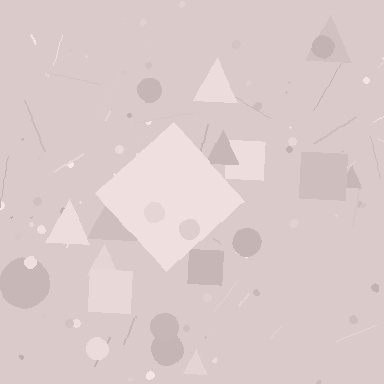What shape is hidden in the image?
A diamond is hidden in the image.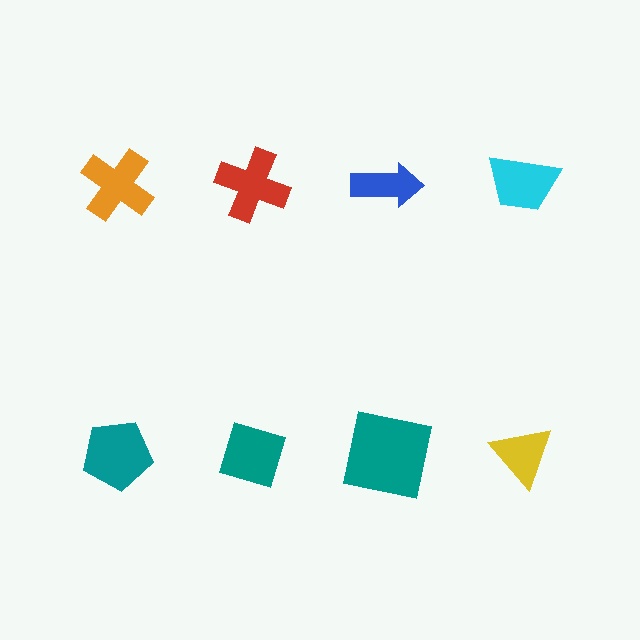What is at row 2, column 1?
A teal pentagon.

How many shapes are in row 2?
4 shapes.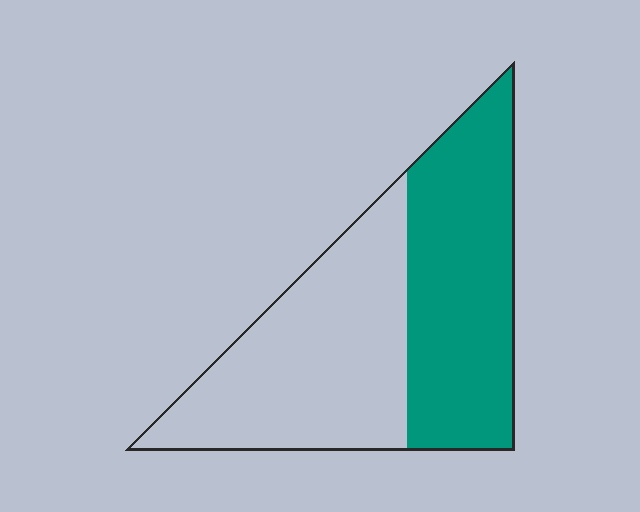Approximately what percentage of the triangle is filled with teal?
Approximately 50%.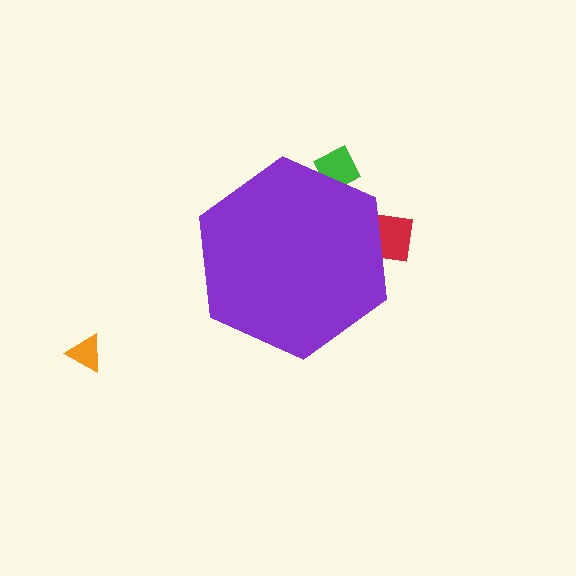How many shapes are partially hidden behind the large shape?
2 shapes are partially hidden.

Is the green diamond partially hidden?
Yes, the green diamond is partially hidden behind the purple hexagon.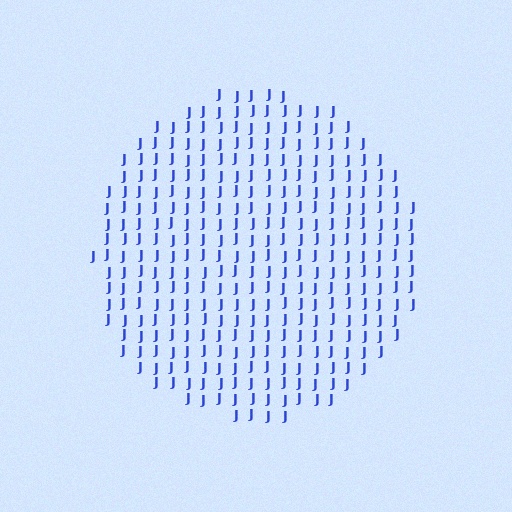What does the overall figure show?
The overall figure shows a circle.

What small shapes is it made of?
It is made of small letter J's.